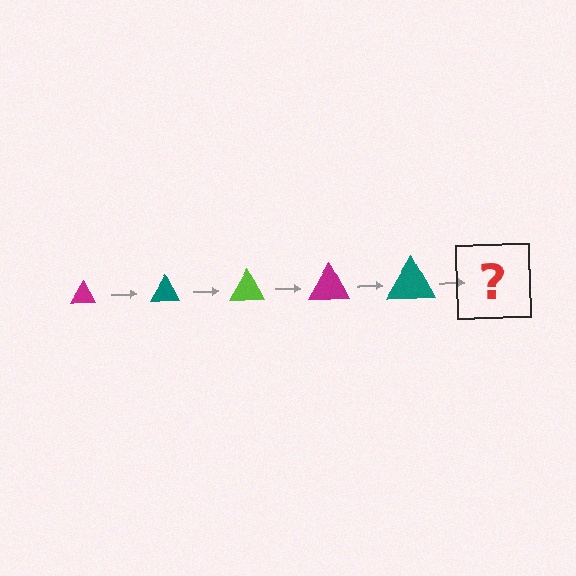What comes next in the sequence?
The next element should be a lime triangle, larger than the previous one.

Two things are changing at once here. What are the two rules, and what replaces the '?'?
The two rules are that the triangle grows larger each step and the color cycles through magenta, teal, and lime. The '?' should be a lime triangle, larger than the previous one.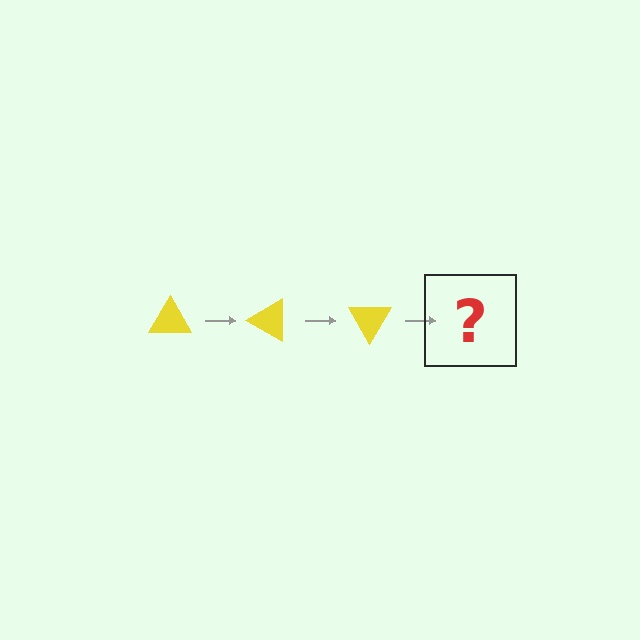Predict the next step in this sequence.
The next step is a yellow triangle rotated 90 degrees.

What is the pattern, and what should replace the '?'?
The pattern is that the triangle rotates 30 degrees each step. The '?' should be a yellow triangle rotated 90 degrees.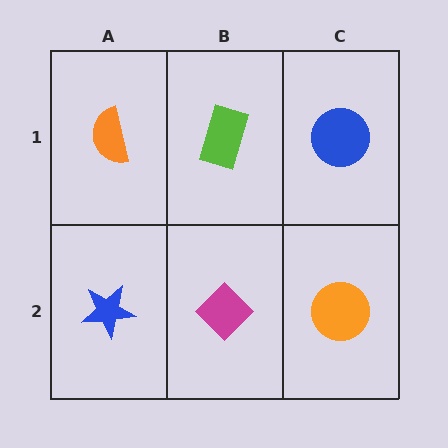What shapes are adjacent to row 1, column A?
A blue star (row 2, column A), a lime rectangle (row 1, column B).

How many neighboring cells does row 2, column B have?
3.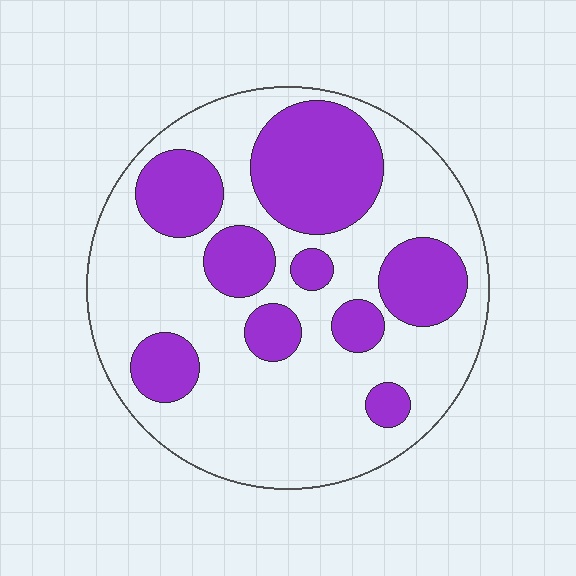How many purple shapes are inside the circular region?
9.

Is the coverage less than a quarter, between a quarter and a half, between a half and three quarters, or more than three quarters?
Between a quarter and a half.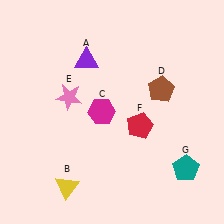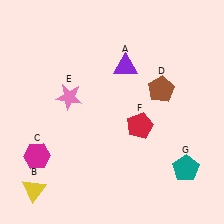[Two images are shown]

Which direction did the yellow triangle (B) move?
The yellow triangle (B) moved left.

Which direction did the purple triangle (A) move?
The purple triangle (A) moved right.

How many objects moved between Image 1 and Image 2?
3 objects moved between the two images.